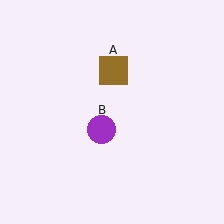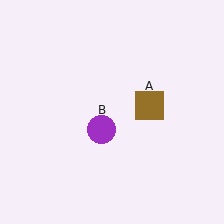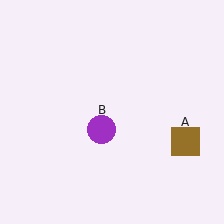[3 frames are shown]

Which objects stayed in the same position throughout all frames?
Purple circle (object B) remained stationary.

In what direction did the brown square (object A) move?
The brown square (object A) moved down and to the right.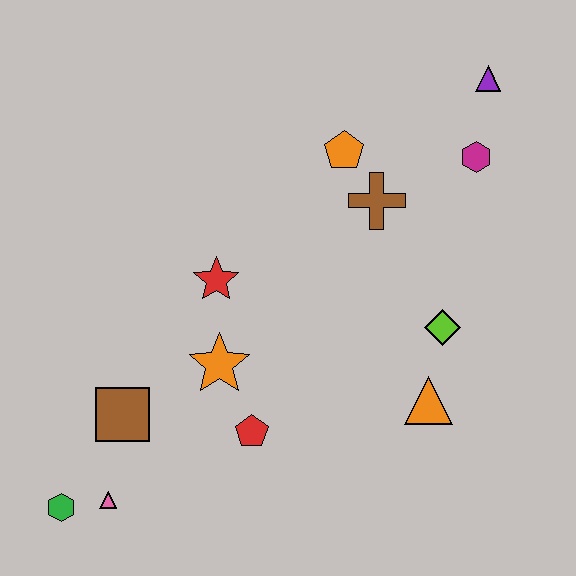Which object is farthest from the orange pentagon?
The green hexagon is farthest from the orange pentagon.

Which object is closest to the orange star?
The red pentagon is closest to the orange star.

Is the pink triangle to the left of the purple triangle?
Yes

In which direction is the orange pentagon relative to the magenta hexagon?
The orange pentagon is to the left of the magenta hexagon.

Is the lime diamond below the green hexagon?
No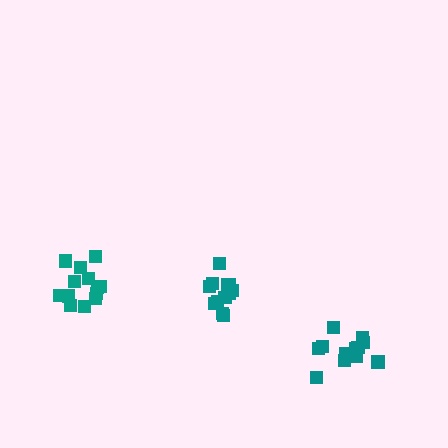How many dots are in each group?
Group 1: 13 dots, Group 2: 13 dots, Group 3: 13 dots (39 total).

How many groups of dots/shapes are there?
There are 3 groups.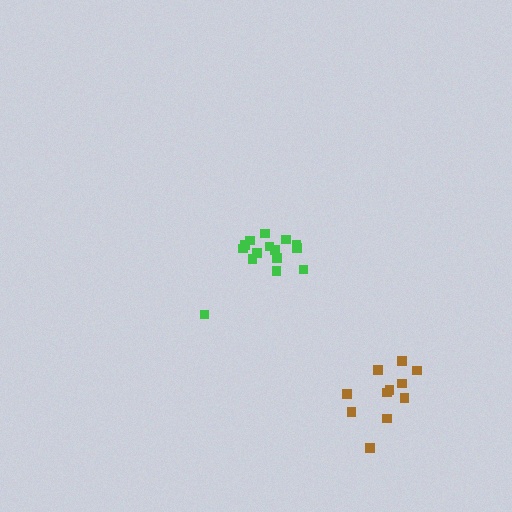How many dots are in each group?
Group 1: 15 dots, Group 2: 11 dots (26 total).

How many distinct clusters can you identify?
There are 2 distinct clusters.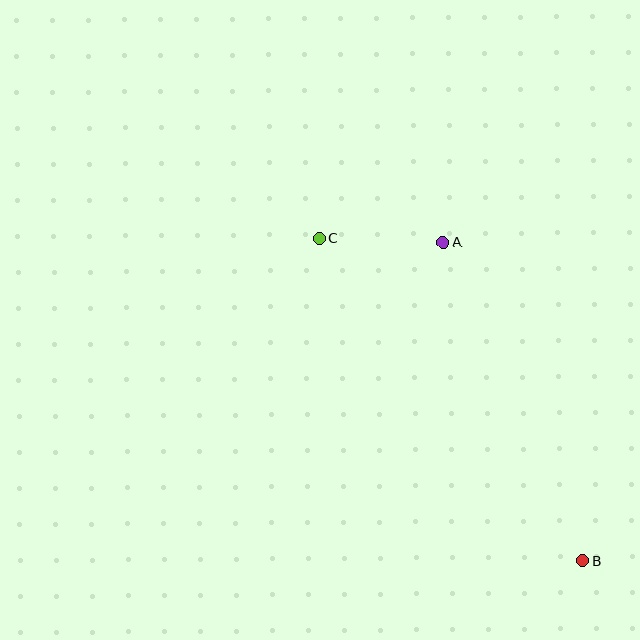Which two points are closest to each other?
Points A and C are closest to each other.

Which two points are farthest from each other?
Points B and C are farthest from each other.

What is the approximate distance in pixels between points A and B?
The distance between A and B is approximately 348 pixels.